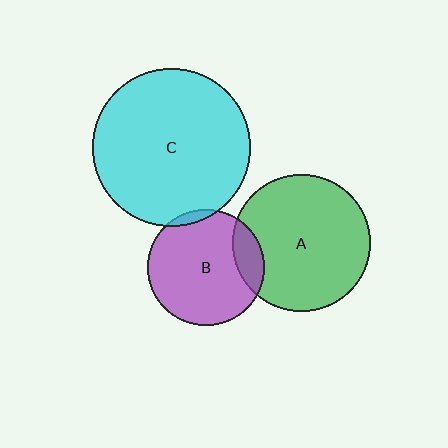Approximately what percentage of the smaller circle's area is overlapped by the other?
Approximately 15%.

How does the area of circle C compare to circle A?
Approximately 1.3 times.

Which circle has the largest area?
Circle C (cyan).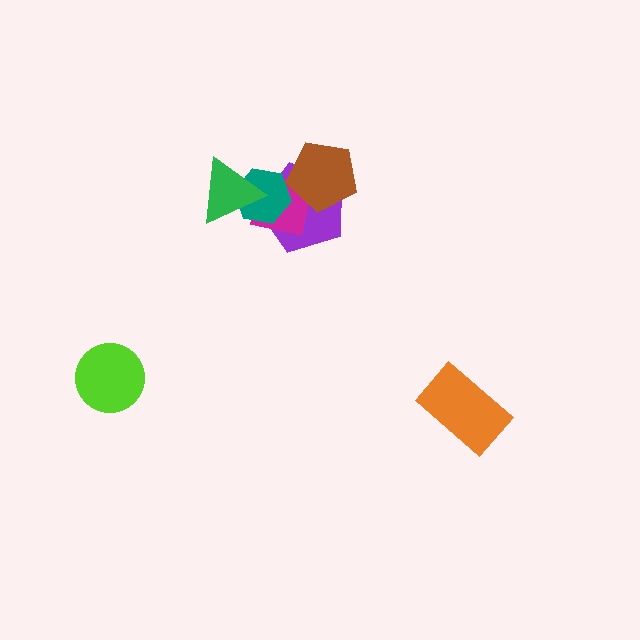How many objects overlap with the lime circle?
0 objects overlap with the lime circle.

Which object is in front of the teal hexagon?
The green triangle is in front of the teal hexagon.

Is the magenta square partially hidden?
Yes, it is partially covered by another shape.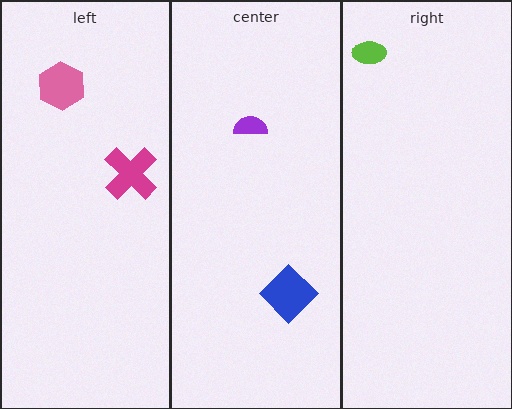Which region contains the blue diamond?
The center region.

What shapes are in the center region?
The blue diamond, the purple semicircle.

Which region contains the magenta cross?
The left region.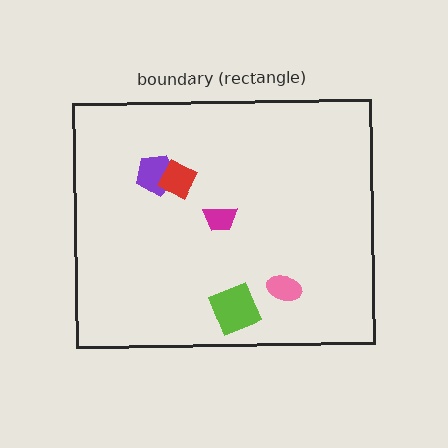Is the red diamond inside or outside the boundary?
Inside.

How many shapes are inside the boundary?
5 inside, 0 outside.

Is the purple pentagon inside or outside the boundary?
Inside.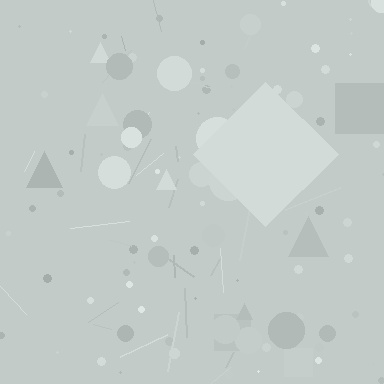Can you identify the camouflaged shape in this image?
The camouflaged shape is a diamond.